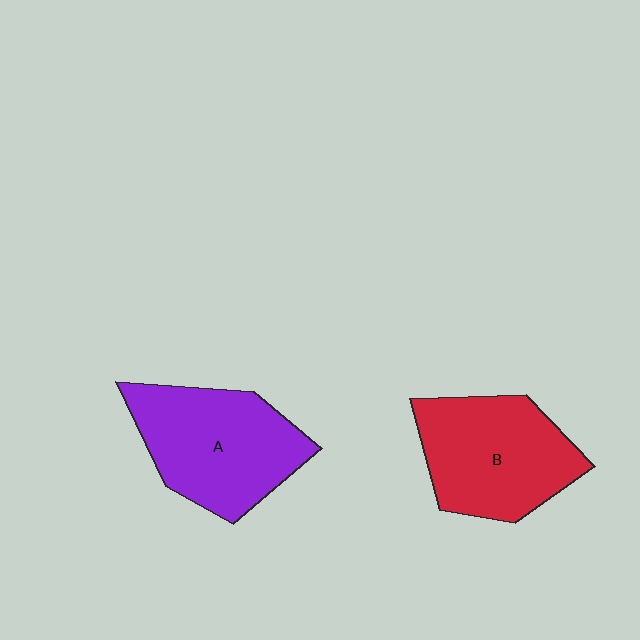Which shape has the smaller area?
Shape B (red).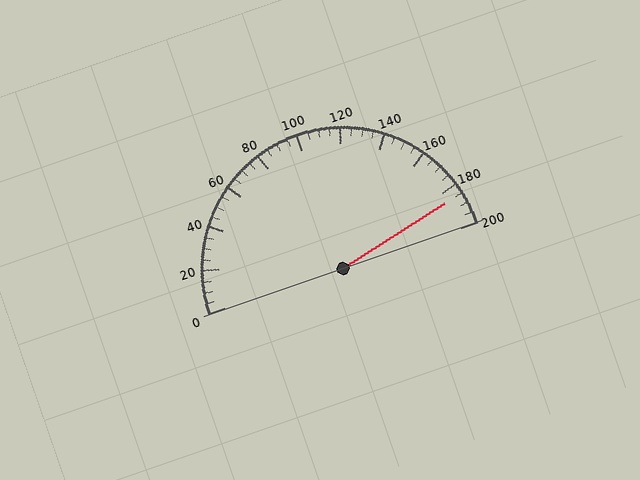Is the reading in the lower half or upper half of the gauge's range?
The reading is in the upper half of the range (0 to 200).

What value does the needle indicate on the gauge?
The needle indicates approximately 185.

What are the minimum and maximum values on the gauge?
The gauge ranges from 0 to 200.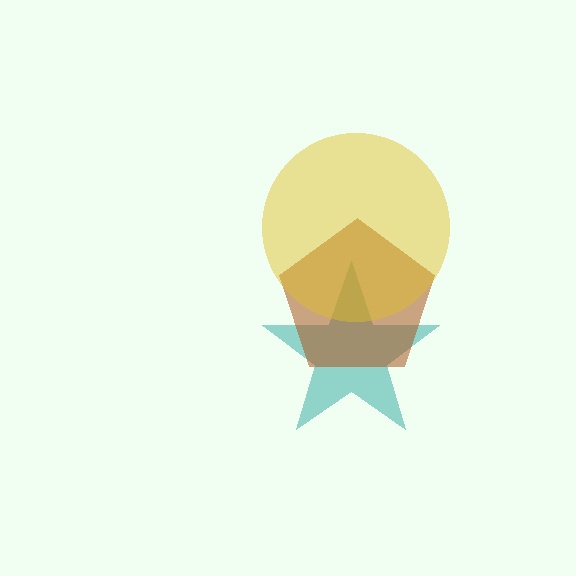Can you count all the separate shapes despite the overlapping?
Yes, there are 3 separate shapes.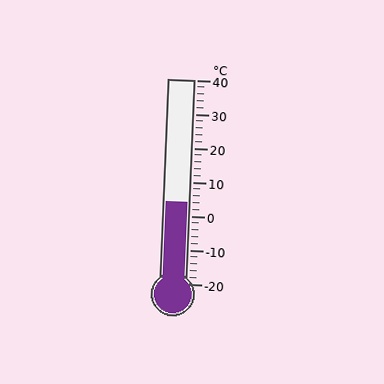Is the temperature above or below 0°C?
The temperature is above 0°C.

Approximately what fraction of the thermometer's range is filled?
The thermometer is filled to approximately 40% of its range.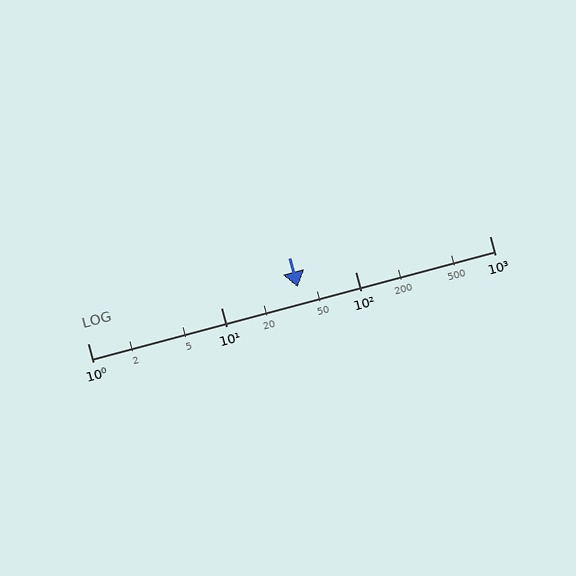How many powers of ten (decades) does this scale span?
The scale spans 3 decades, from 1 to 1000.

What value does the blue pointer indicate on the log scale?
The pointer indicates approximately 37.